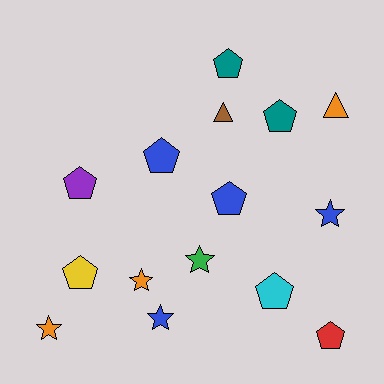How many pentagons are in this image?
There are 8 pentagons.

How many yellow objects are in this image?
There is 1 yellow object.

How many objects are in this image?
There are 15 objects.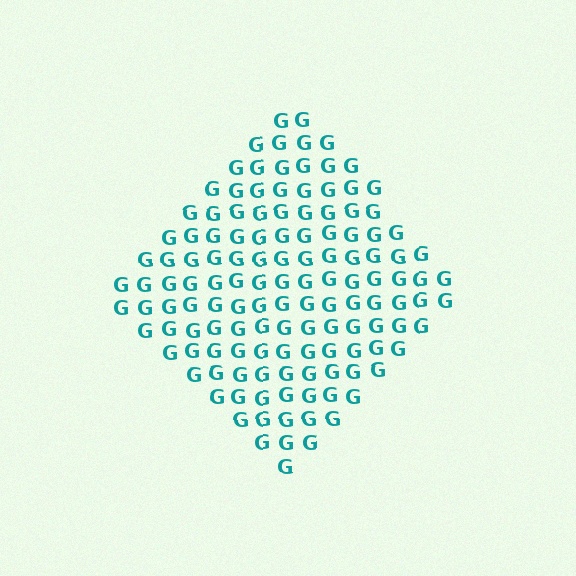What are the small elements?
The small elements are letter G's.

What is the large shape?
The large shape is a diamond.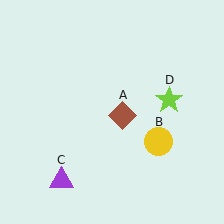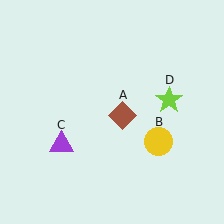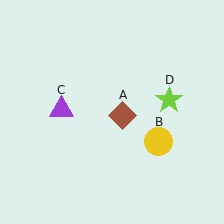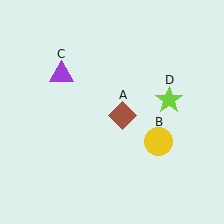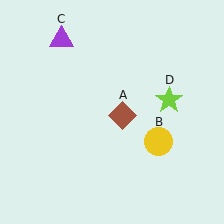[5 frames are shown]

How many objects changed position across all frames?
1 object changed position: purple triangle (object C).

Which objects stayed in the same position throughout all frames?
Brown diamond (object A) and yellow circle (object B) and lime star (object D) remained stationary.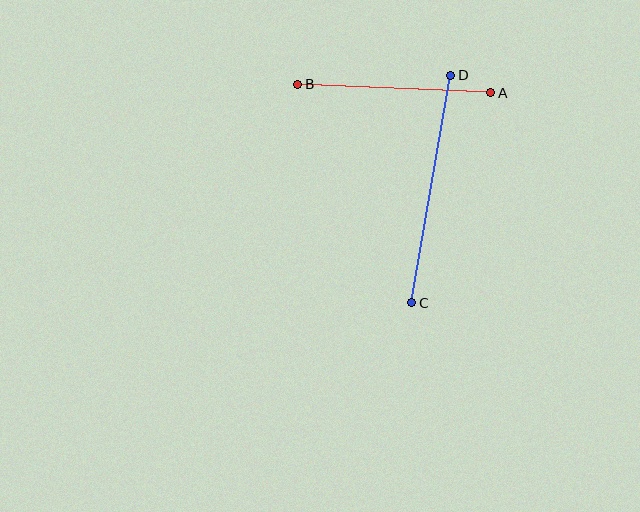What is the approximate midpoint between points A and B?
The midpoint is at approximately (394, 89) pixels.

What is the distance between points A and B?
The distance is approximately 193 pixels.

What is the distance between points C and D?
The distance is approximately 231 pixels.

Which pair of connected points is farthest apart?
Points C and D are farthest apart.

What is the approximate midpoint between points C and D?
The midpoint is at approximately (431, 189) pixels.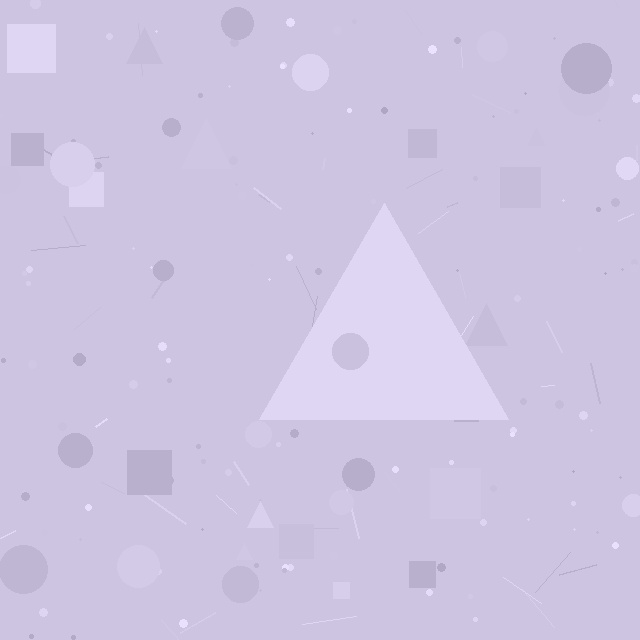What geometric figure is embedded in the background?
A triangle is embedded in the background.